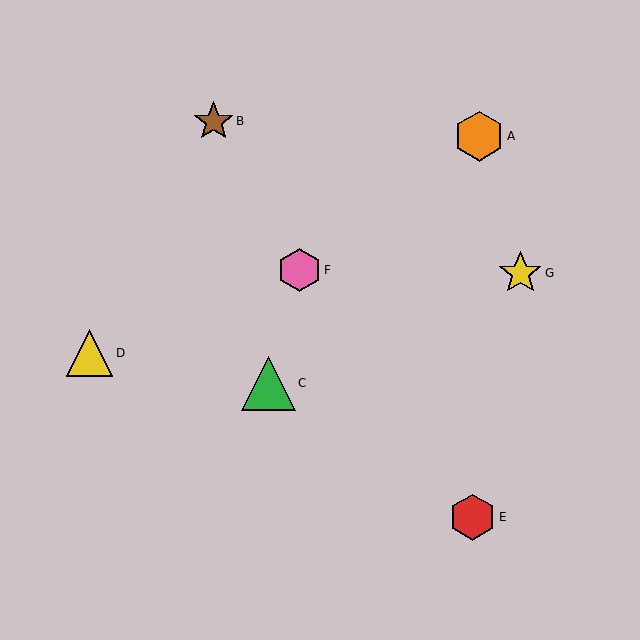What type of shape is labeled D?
Shape D is a yellow triangle.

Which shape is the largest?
The green triangle (labeled C) is the largest.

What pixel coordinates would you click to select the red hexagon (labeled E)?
Click at (473, 517) to select the red hexagon E.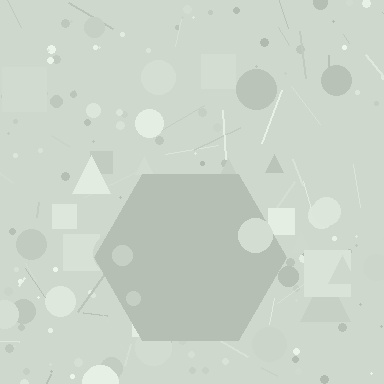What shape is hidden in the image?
A hexagon is hidden in the image.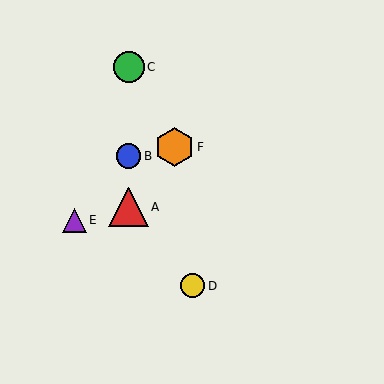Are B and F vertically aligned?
No, B is at x≈129 and F is at x≈175.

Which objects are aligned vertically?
Objects A, B, C are aligned vertically.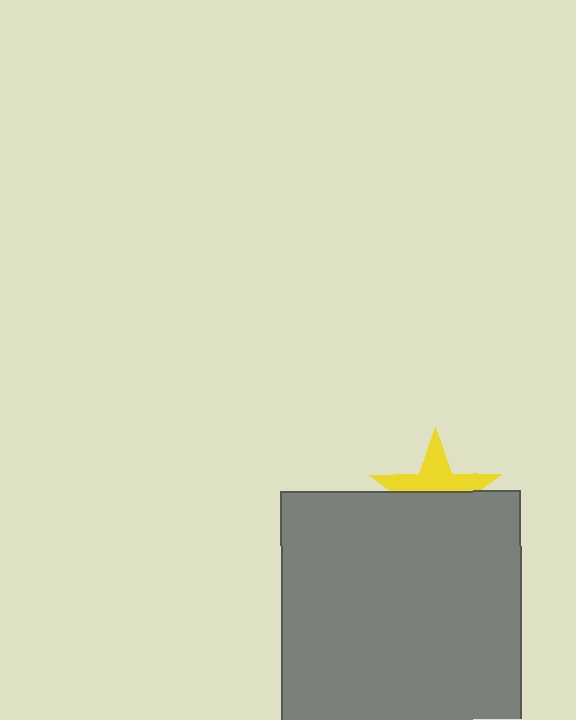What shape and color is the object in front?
The object in front is a gray rectangle.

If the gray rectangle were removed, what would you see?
You would see the complete yellow star.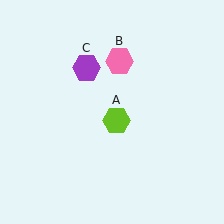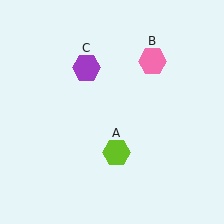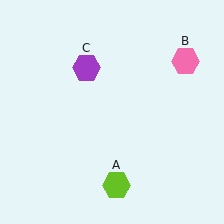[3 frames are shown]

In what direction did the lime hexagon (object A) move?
The lime hexagon (object A) moved down.